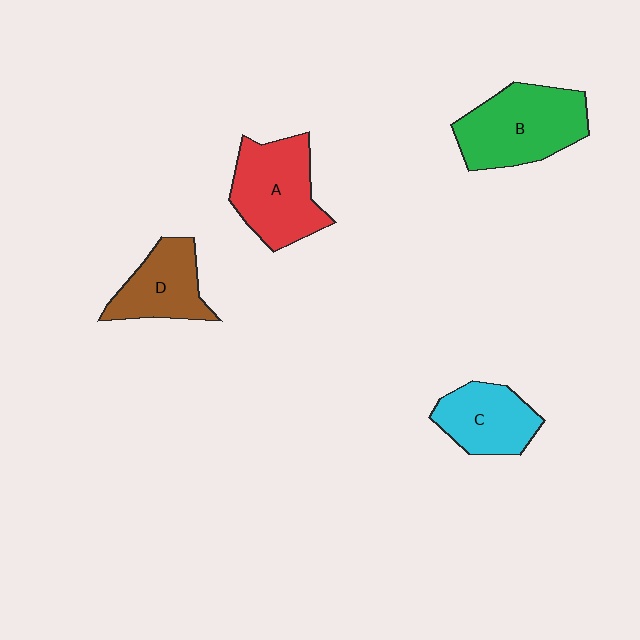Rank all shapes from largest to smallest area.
From largest to smallest: B (green), A (red), C (cyan), D (brown).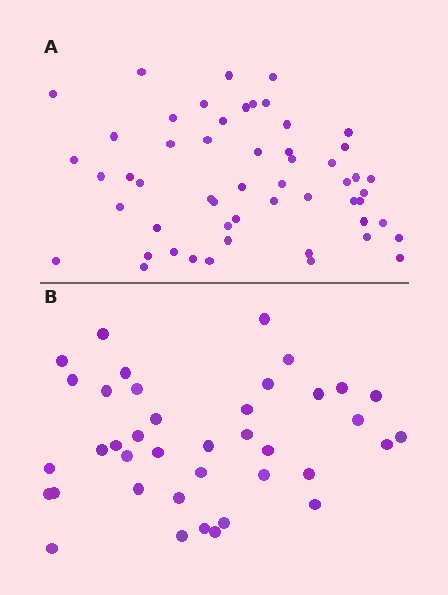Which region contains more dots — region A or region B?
Region A (the top region) has more dots.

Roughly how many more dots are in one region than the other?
Region A has approximately 15 more dots than region B.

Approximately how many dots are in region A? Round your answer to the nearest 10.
About 50 dots. (The exact count is 54, which rounds to 50.)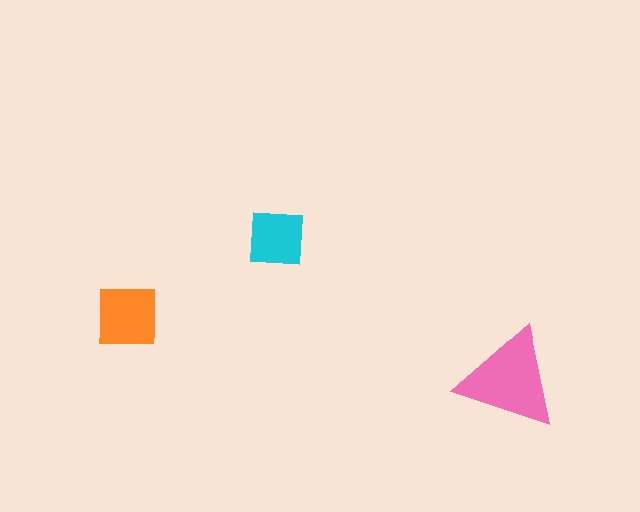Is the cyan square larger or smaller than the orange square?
Smaller.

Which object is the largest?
The pink triangle.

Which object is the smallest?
The cyan square.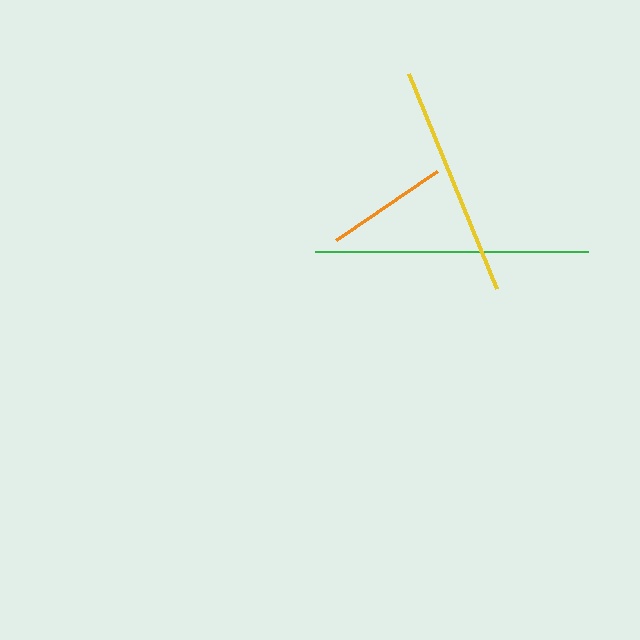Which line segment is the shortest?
The orange line is the shortest at approximately 122 pixels.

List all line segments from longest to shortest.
From longest to shortest: green, yellow, orange.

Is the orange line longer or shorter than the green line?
The green line is longer than the orange line.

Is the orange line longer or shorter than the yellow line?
The yellow line is longer than the orange line.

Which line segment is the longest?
The green line is the longest at approximately 273 pixels.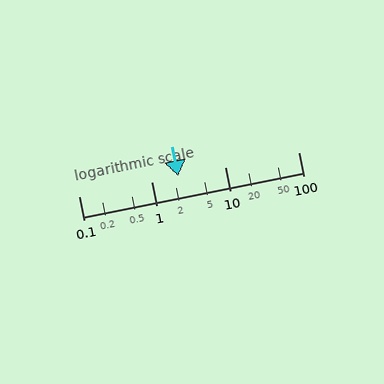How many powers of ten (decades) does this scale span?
The scale spans 3 decades, from 0.1 to 100.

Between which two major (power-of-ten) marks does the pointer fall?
The pointer is between 1 and 10.